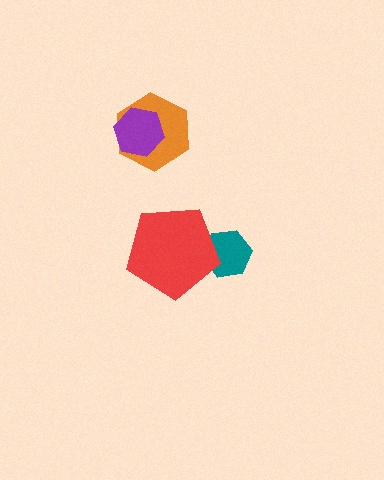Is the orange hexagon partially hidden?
Yes, it is partially covered by another shape.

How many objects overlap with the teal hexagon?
1 object overlaps with the teal hexagon.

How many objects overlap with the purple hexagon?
1 object overlaps with the purple hexagon.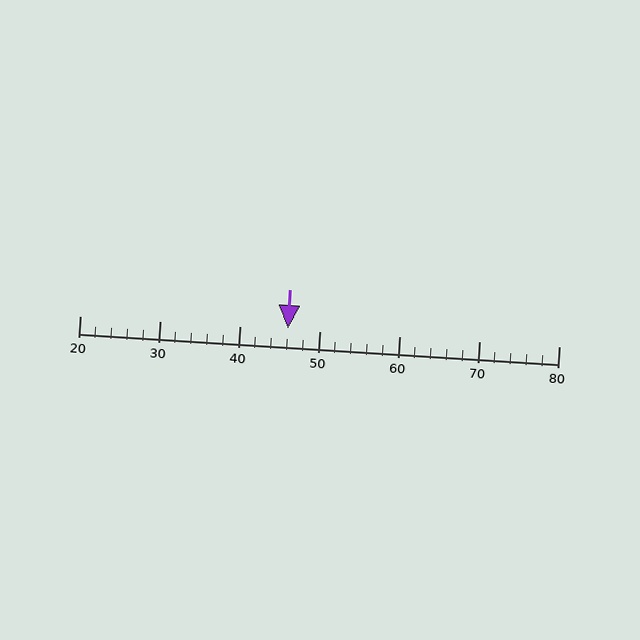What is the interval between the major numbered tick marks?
The major tick marks are spaced 10 units apart.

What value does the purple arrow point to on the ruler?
The purple arrow points to approximately 46.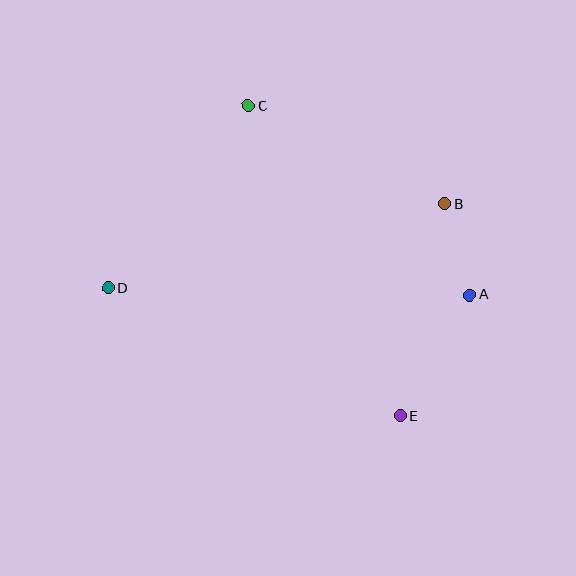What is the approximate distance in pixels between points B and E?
The distance between B and E is approximately 217 pixels.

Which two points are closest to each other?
Points A and B are closest to each other.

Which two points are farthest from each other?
Points A and D are farthest from each other.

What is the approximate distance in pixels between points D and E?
The distance between D and E is approximately 319 pixels.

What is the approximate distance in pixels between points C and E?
The distance between C and E is approximately 346 pixels.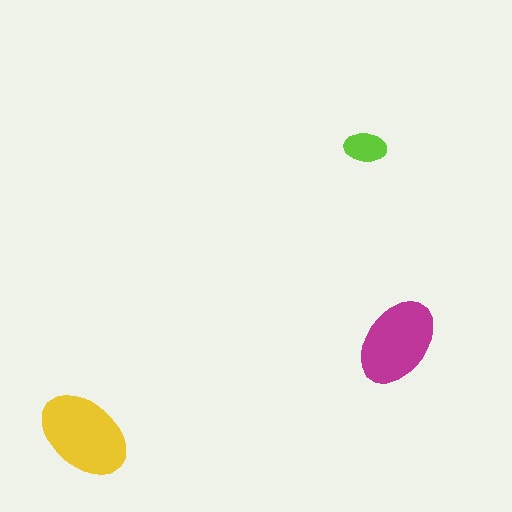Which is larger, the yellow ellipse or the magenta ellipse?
The yellow one.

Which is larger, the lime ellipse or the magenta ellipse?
The magenta one.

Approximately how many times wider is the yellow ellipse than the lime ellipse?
About 2 times wider.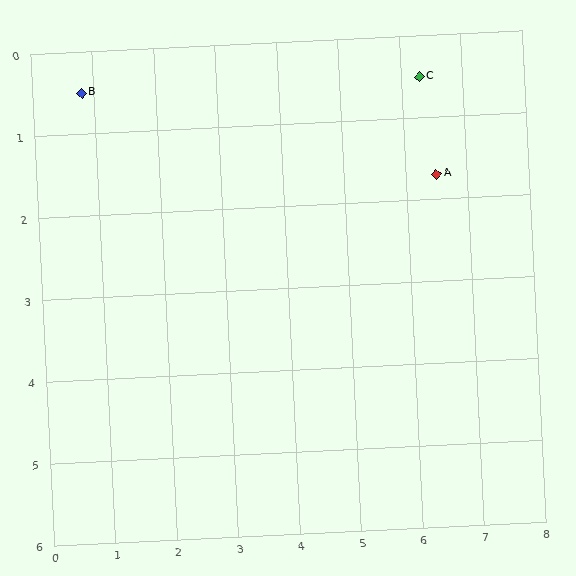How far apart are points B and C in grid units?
Points B and C are about 5.5 grid units apart.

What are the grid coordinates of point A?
Point A is at approximately (6.5, 1.7).